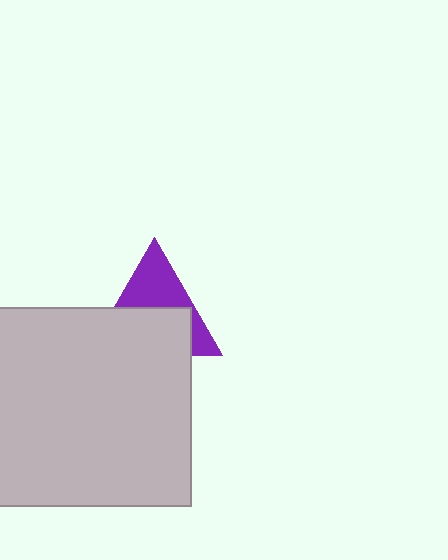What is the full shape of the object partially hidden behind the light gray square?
The partially hidden object is a purple triangle.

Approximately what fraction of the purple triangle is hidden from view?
Roughly 54% of the purple triangle is hidden behind the light gray square.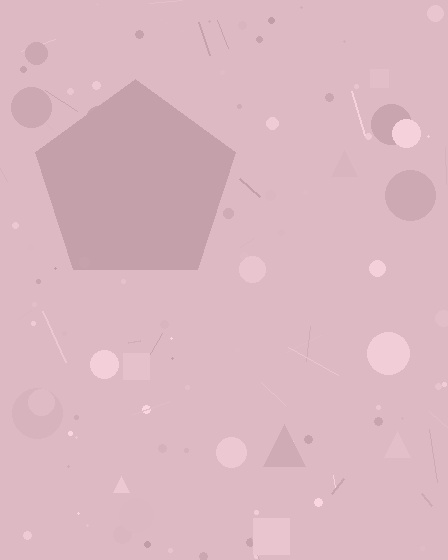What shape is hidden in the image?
A pentagon is hidden in the image.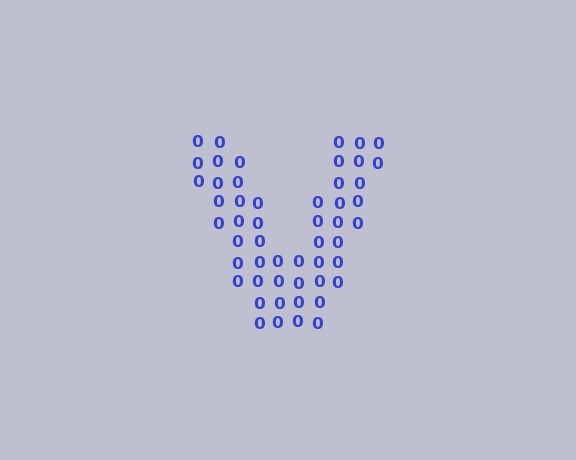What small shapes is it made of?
It is made of small digit 0's.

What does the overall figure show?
The overall figure shows the letter V.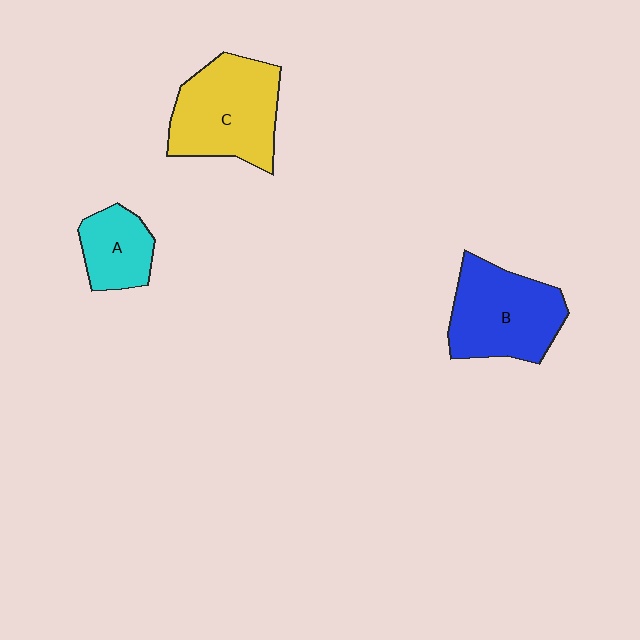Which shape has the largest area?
Shape C (yellow).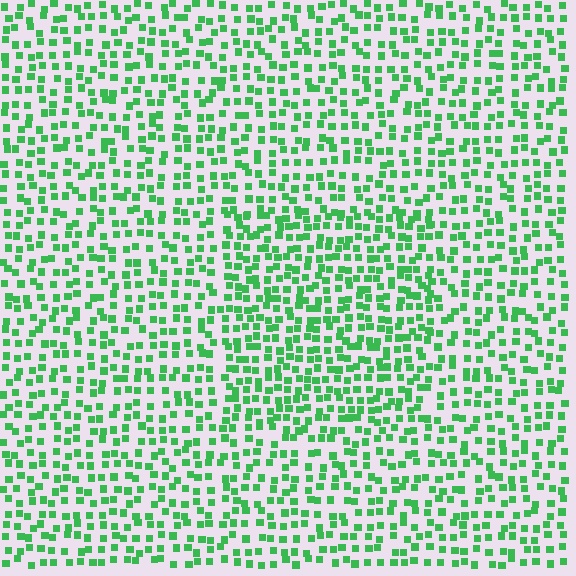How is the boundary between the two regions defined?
The boundary is defined by a change in element density (approximately 1.4x ratio). All elements are the same color, size, and shape.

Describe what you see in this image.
The image contains small green elements arranged at two different densities. A rectangle-shaped region is visible where the elements are more densely packed than the surrounding area.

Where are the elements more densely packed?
The elements are more densely packed inside the rectangle boundary.